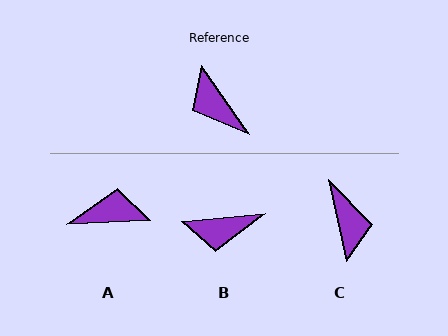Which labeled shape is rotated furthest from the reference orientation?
C, about 158 degrees away.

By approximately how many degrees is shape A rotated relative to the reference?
Approximately 123 degrees clockwise.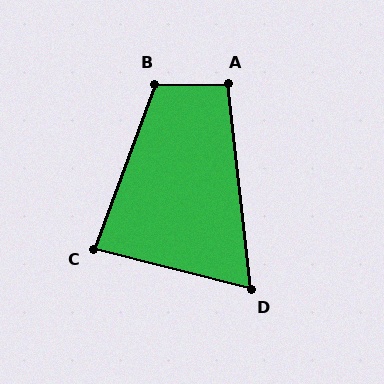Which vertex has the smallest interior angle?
D, at approximately 69 degrees.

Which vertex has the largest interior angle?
B, at approximately 111 degrees.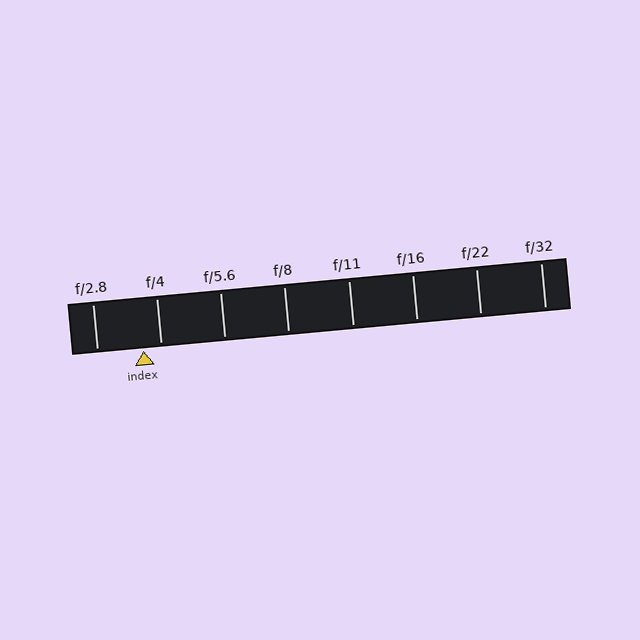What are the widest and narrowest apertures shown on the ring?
The widest aperture shown is f/2.8 and the narrowest is f/32.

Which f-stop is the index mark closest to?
The index mark is closest to f/4.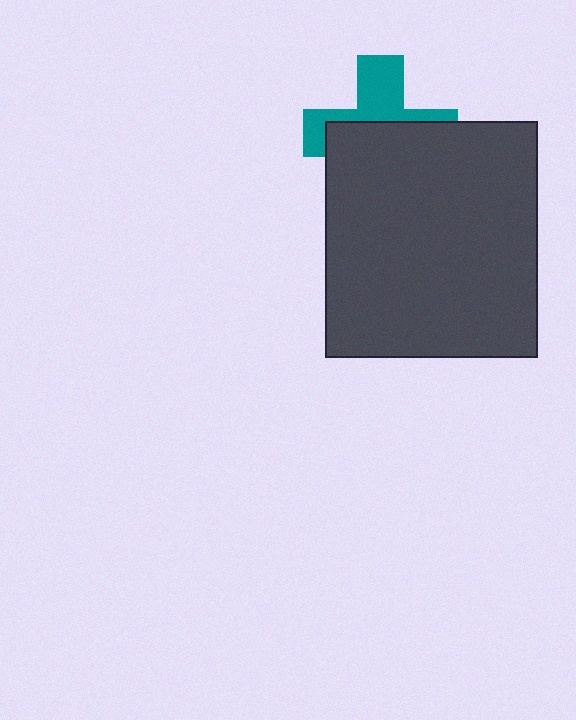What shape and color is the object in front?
The object in front is a dark gray rectangle.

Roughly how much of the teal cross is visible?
A small part of it is visible (roughly 41%).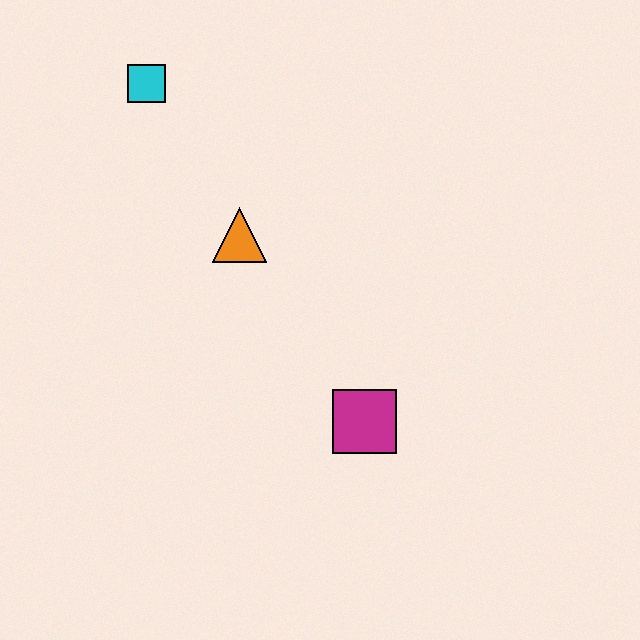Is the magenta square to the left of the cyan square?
No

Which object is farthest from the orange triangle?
The magenta square is farthest from the orange triangle.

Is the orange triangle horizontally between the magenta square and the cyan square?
Yes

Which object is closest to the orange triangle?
The cyan square is closest to the orange triangle.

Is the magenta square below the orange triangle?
Yes